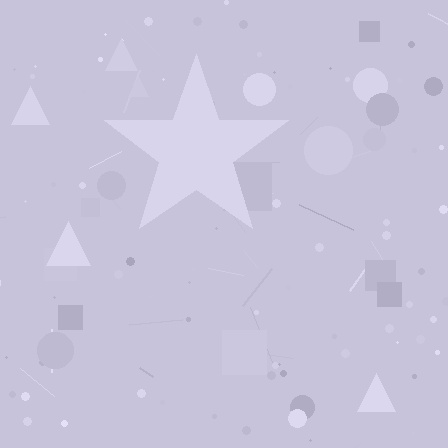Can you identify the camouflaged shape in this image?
The camouflaged shape is a star.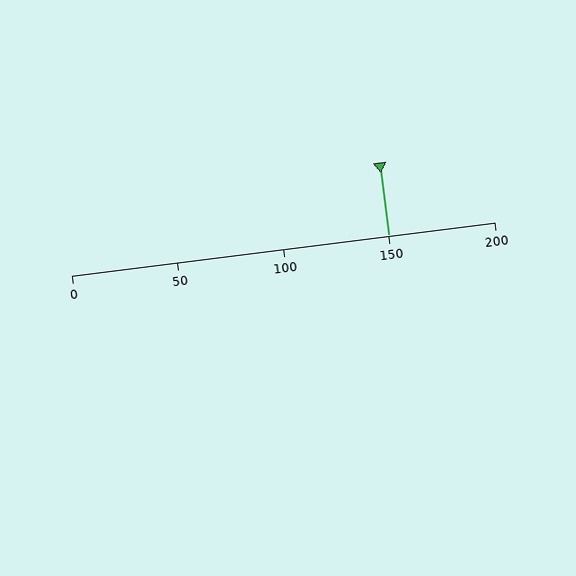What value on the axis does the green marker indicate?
The marker indicates approximately 150.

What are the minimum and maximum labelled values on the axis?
The axis runs from 0 to 200.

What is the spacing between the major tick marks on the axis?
The major ticks are spaced 50 apart.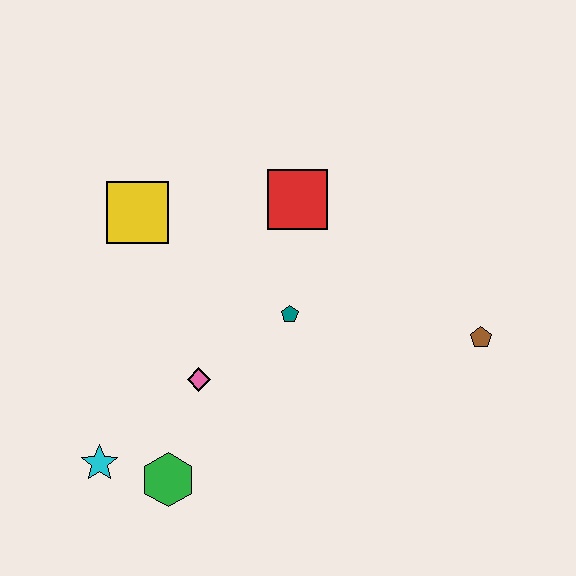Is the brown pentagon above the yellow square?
No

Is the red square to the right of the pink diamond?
Yes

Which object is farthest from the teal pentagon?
The cyan star is farthest from the teal pentagon.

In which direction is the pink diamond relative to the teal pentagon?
The pink diamond is to the left of the teal pentagon.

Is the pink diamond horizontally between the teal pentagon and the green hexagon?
Yes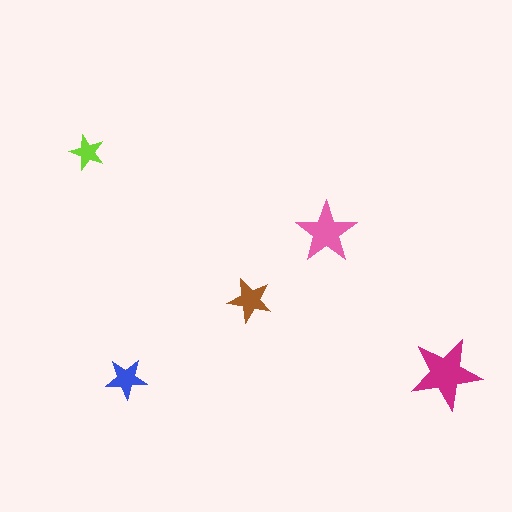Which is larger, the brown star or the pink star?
The pink one.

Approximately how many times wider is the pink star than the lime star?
About 1.5 times wider.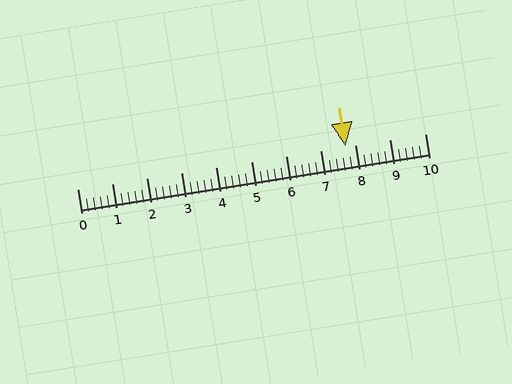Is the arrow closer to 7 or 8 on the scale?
The arrow is closer to 8.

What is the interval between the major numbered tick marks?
The major tick marks are spaced 1 units apart.